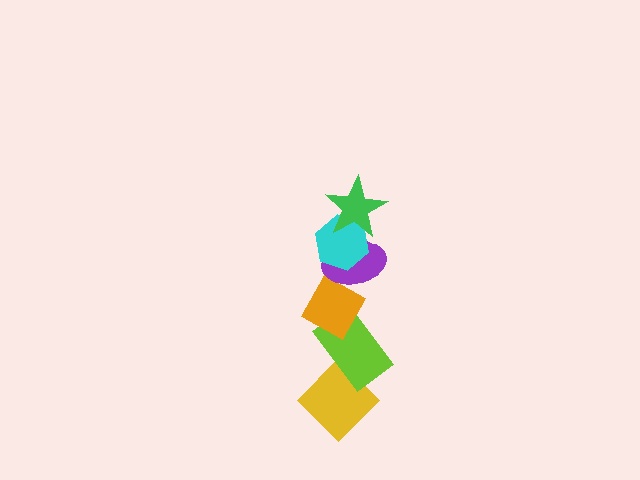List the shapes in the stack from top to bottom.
From top to bottom: the green star, the cyan hexagon, the purple ellipse, the orange diamond, the lime rectangle, the yellow diamond.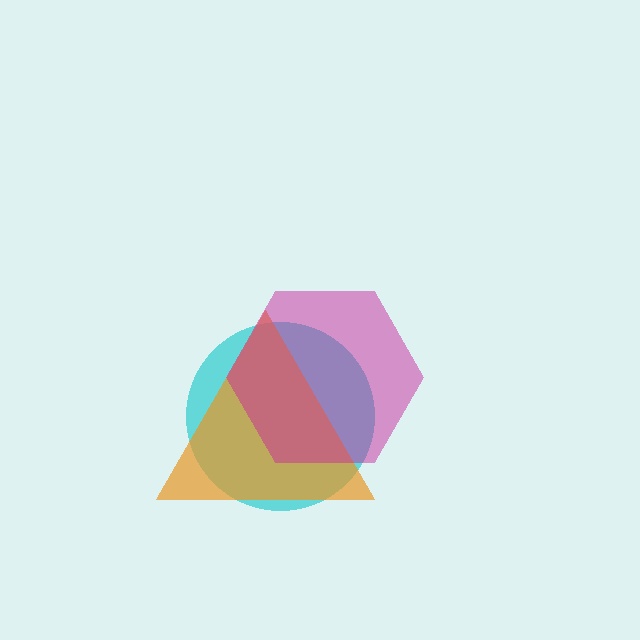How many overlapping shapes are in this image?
There are 3 overlapping shapes in the image.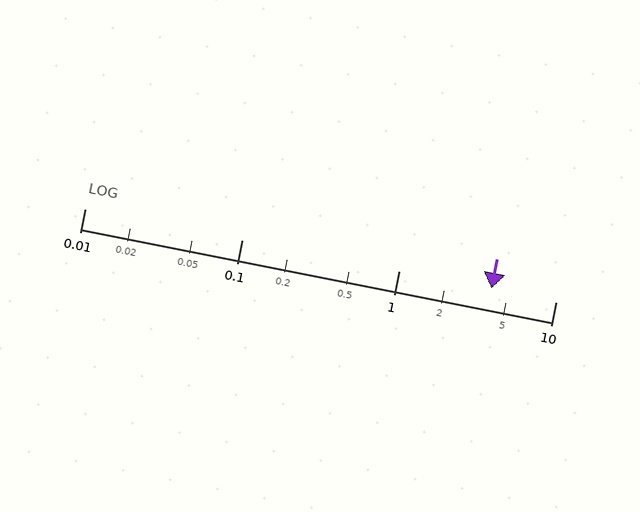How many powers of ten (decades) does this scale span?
The scale spans 3 decades, from 0.01 to 10.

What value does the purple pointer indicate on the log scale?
The pointer indicates approximately 3.9.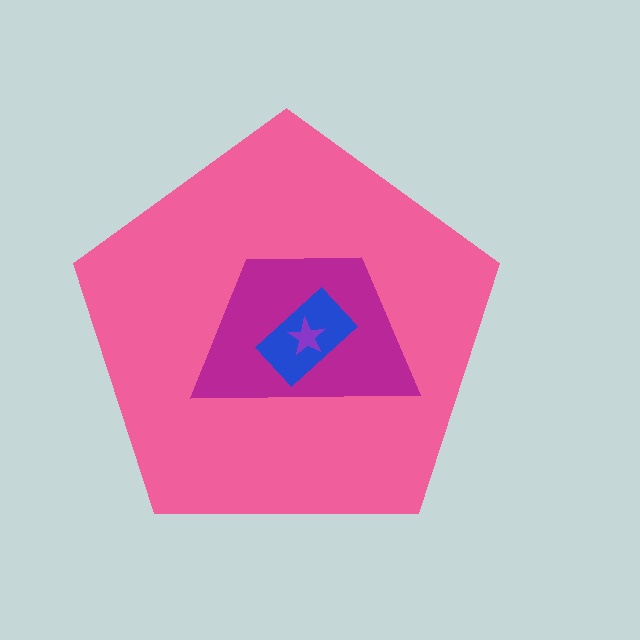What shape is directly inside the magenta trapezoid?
The blue rectangle.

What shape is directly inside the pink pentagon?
The magenta trapezoid.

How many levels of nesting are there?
4.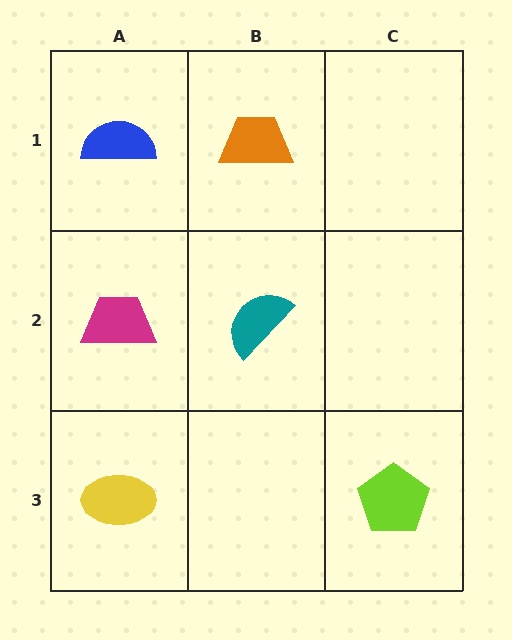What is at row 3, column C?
A lime pentagon.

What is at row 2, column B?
A teal semicircle.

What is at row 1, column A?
A blue semicircle.